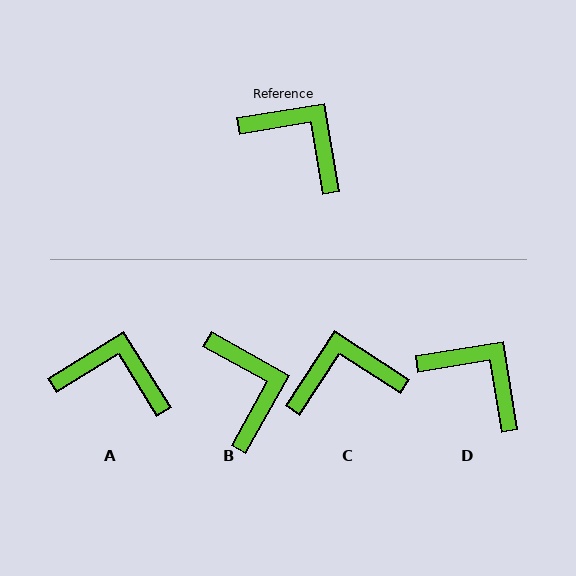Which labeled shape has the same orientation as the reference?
D.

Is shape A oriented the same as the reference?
No, it is off by about 23 degrees.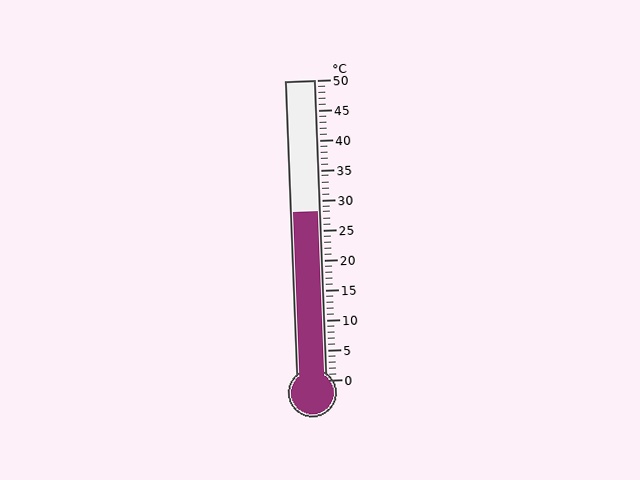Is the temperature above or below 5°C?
The temperature is above 5°C.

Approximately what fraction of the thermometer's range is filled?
The thermometer is filled to approximately 55% of its range.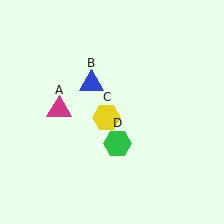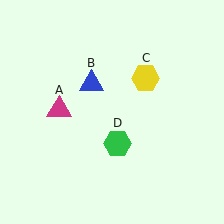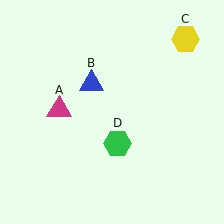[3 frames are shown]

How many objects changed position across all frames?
1 object changed position: yellow hexagon (object C).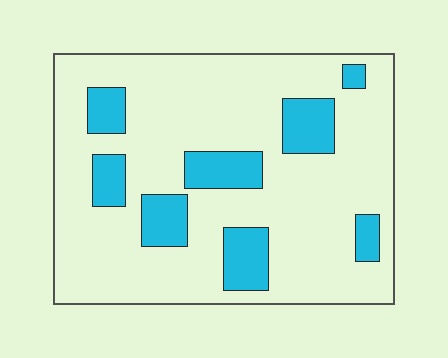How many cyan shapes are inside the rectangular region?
8.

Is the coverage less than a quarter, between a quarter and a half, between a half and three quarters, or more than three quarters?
Less than a quarter.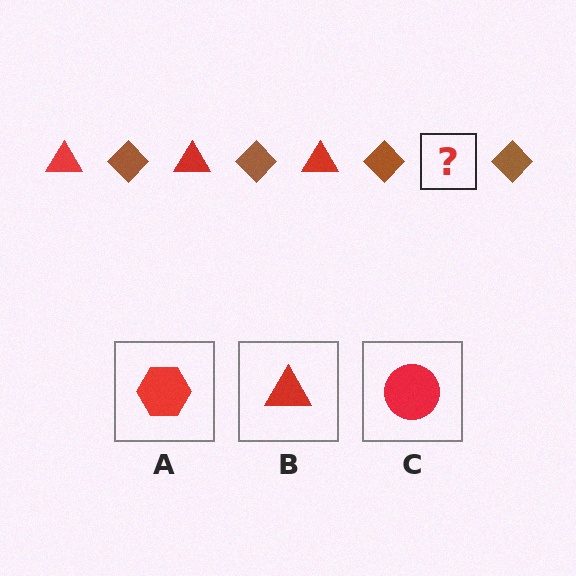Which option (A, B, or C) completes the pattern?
B.